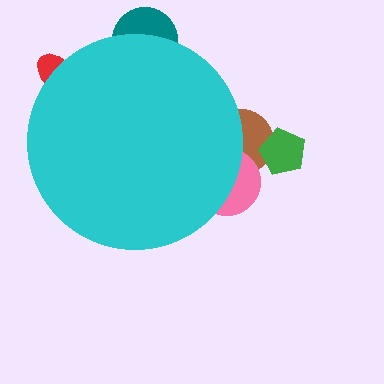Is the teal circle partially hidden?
Yes, the teal circle is partially hidden behind the cyan circle.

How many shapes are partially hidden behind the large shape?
4 shapes are partially hidden.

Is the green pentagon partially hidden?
No, the green pentagon is fully visible.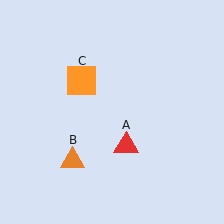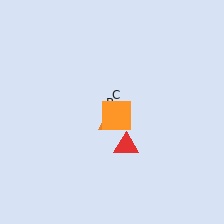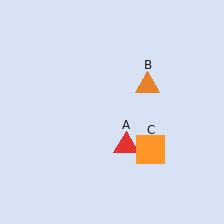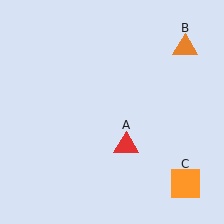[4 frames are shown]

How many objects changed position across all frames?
2 objects changed position: orange triangle (object B), orange square (object C).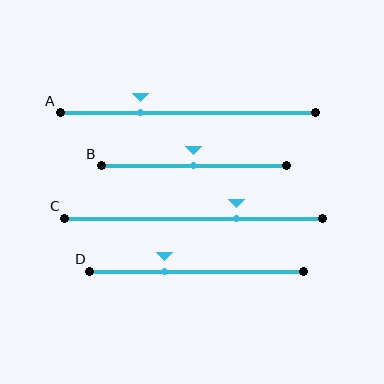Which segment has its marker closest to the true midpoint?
Segment B has its marker closest to the true midpoint.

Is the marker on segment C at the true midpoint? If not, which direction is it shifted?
No, the marker on segment C is shifted to the right by about 17% of the segment length.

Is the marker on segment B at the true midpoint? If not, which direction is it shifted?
Yes, the marker on segment B is at the true midpoint.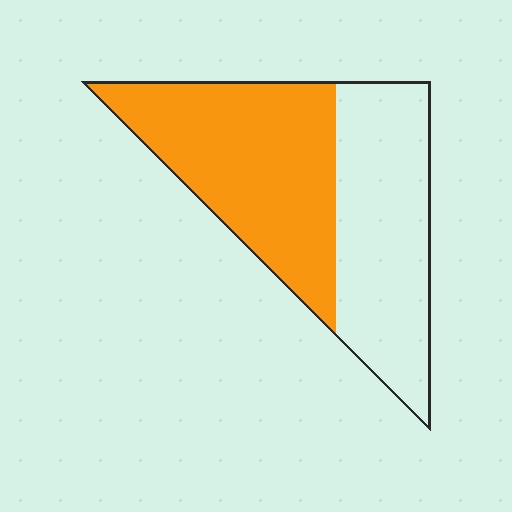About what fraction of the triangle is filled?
About one half (1/2).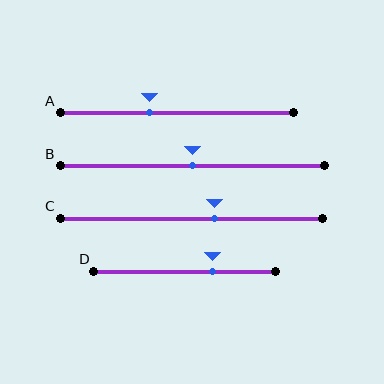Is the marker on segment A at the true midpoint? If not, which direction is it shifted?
No, the marker on segment A is shifted to the left by about 12% of the segment length.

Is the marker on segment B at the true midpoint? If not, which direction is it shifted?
Yes, the marker on segment B is at the true midpoint.